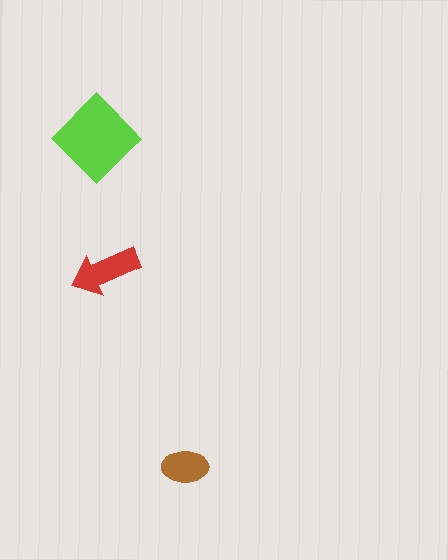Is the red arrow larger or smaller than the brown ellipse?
Larger.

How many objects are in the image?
There are 3 objects in the image.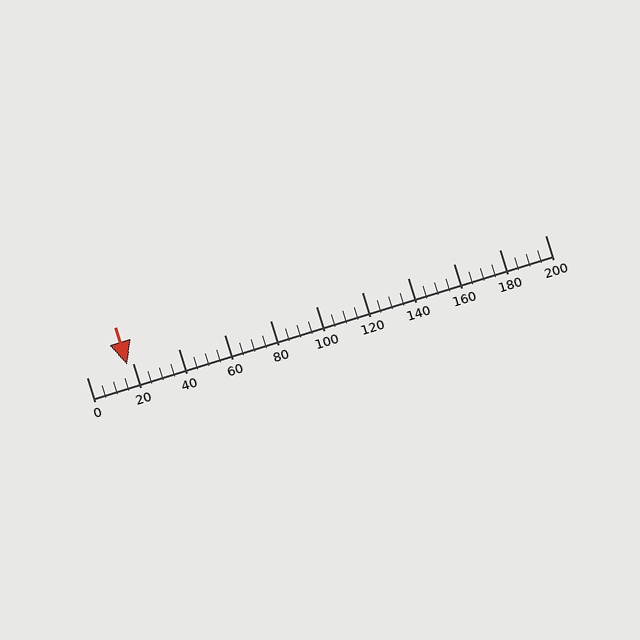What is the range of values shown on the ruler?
The ruler shows values from 0 to 200.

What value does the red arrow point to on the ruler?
The red arrow points to approximately 18.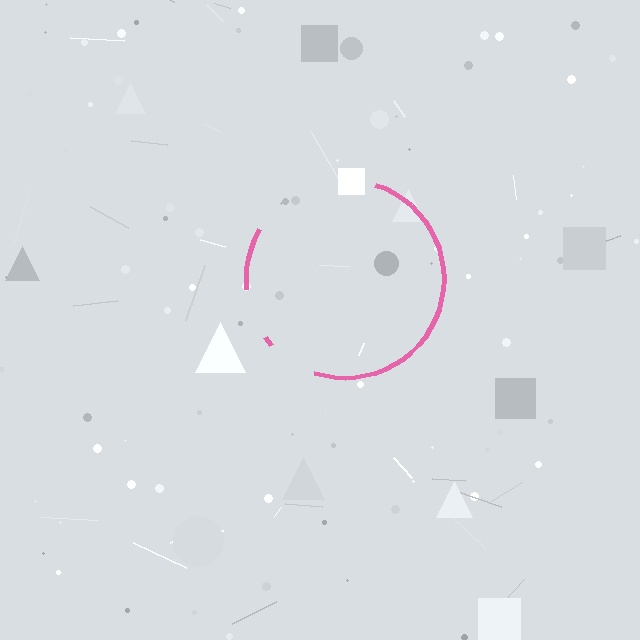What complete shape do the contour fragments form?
The contour fragments form a circle.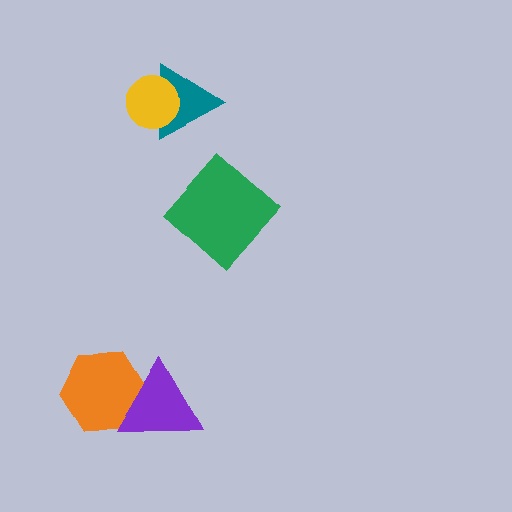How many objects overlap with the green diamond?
0 objects overlap with the green diamond.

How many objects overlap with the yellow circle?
1 object overlaps with the yellow circle.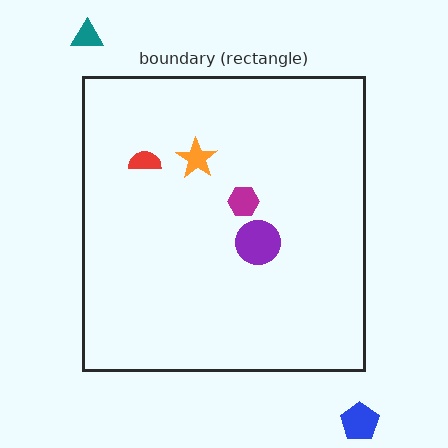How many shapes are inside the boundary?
4 inside, 2 outside.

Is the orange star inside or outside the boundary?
Inside.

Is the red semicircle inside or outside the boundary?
Inside.